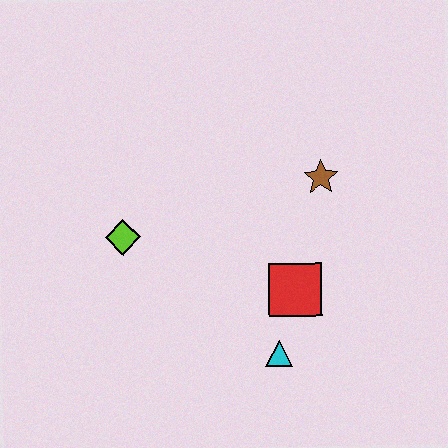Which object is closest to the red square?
The cyan triangle is closest to the red square.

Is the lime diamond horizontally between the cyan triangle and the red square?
No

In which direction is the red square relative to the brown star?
The red square is below the brown star.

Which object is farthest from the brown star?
The lime diamond is farthest from the brown star.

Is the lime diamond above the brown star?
No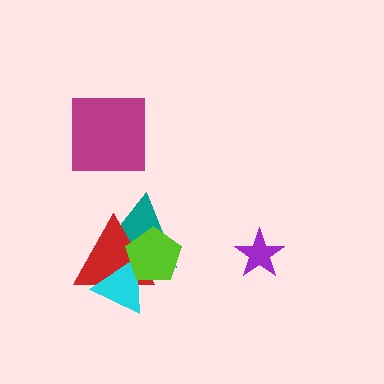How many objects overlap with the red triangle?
3 objects overlap with the red triangle.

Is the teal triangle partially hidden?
Yes, it is partially covered by another shape.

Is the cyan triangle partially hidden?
Yes, it is partially covered by another shape.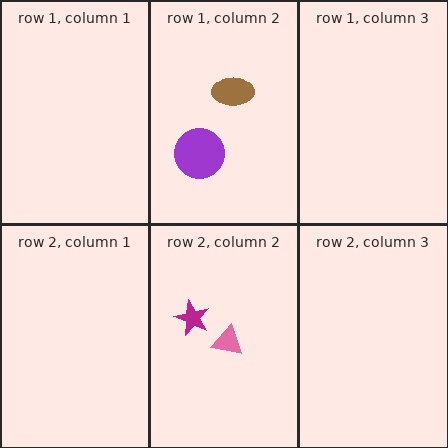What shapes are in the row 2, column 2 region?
The pink triangle, the magenta star.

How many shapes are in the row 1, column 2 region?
2.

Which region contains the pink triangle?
The row 2, column 2 region.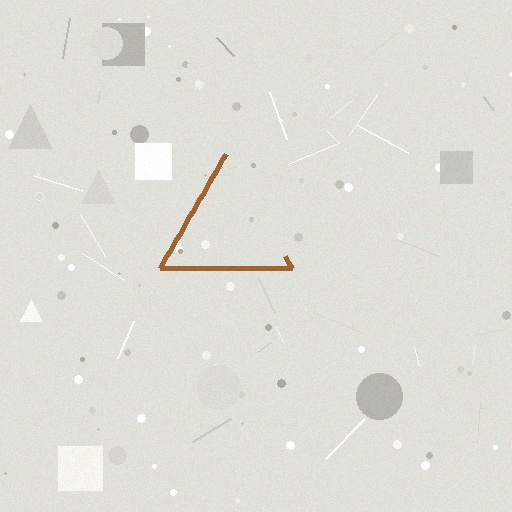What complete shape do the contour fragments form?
The contour fragments form a triangle.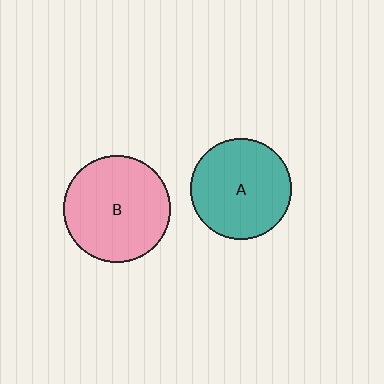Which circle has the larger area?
Circle B (pink).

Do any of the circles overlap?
No, none of the circles overlap.